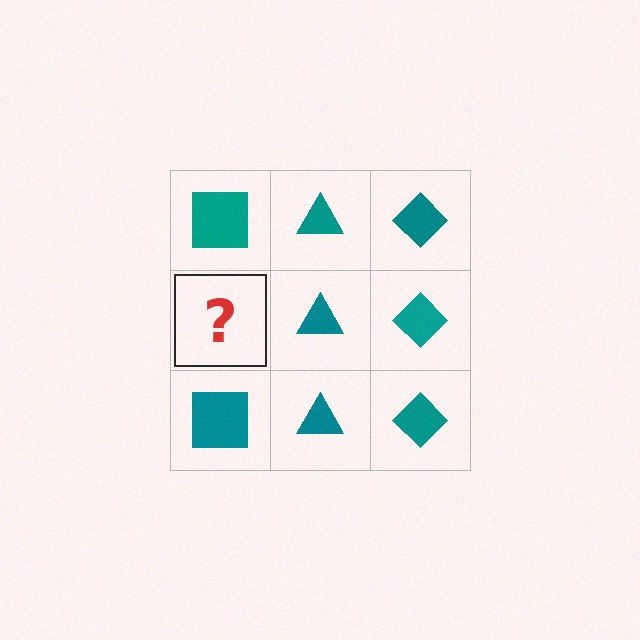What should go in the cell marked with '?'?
The missing cell should contain a teal square.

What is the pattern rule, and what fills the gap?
The rule is that each column has a consistent shape. The gap should be filled with a teal square.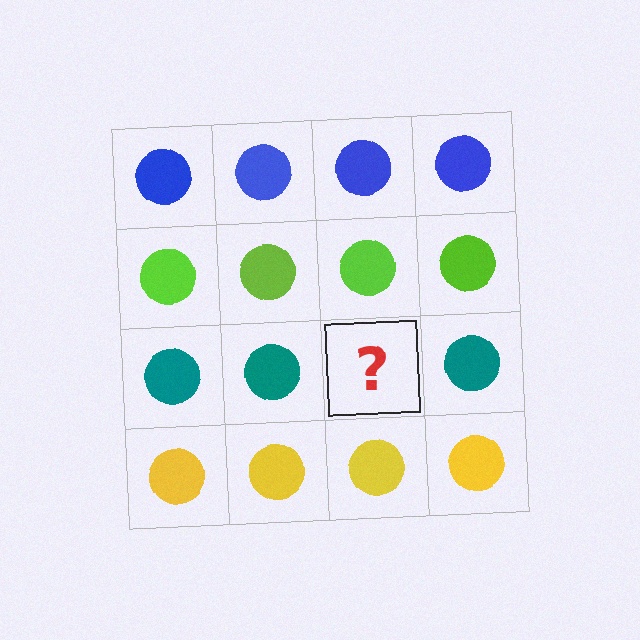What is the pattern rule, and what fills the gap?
The rule is that each row has a consistent color. The gap should be filled with a teal circle.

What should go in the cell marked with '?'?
The missing cell should contain a teal circle.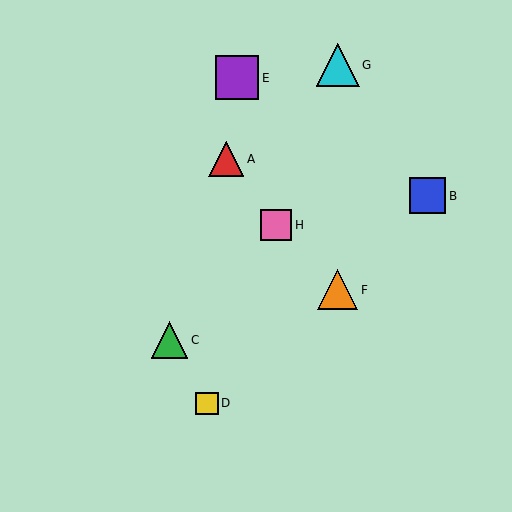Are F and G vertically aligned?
Yes, both are at x≈338.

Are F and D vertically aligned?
No, F is at x≈338 and D is at x≈207.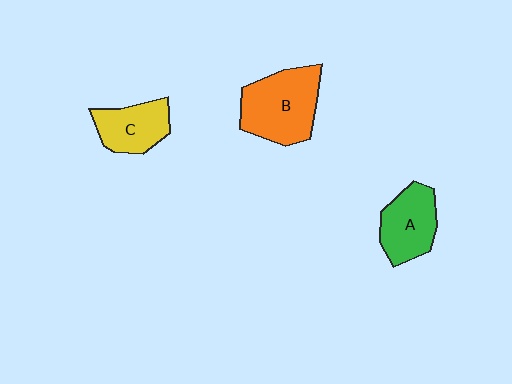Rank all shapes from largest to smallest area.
From largest to smallest: B (orange), A (green), C (yellow).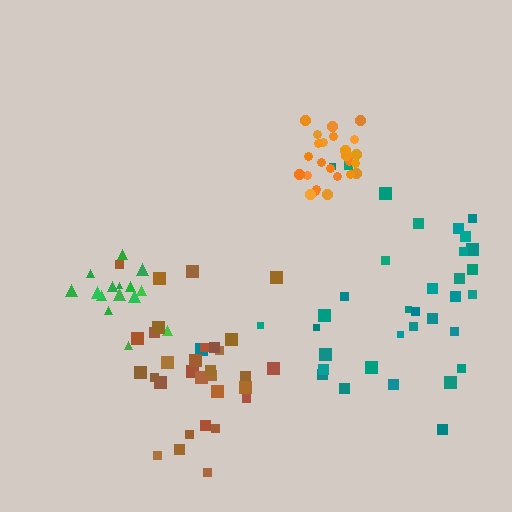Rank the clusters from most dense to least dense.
orange, green, brown, teal.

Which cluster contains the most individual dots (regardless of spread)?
Teal (35).